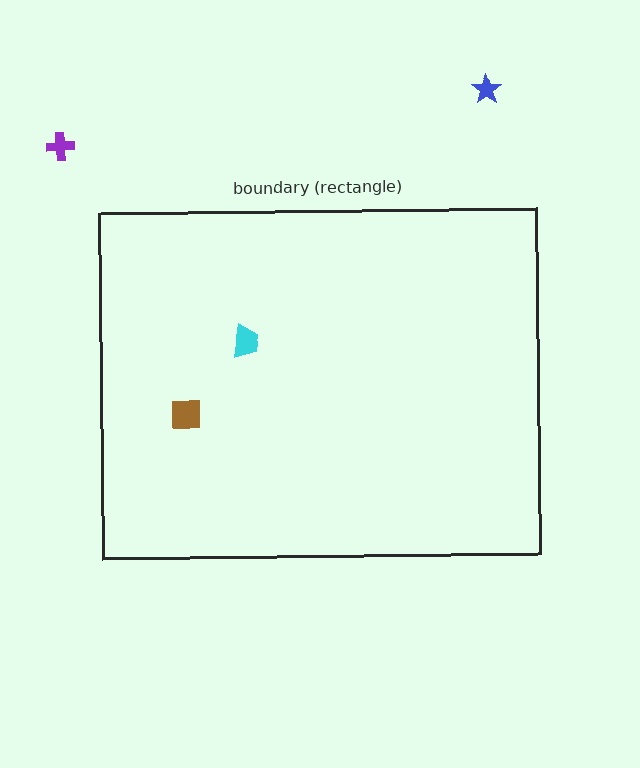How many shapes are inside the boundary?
2 inside, 2 outside.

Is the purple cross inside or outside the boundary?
Outside.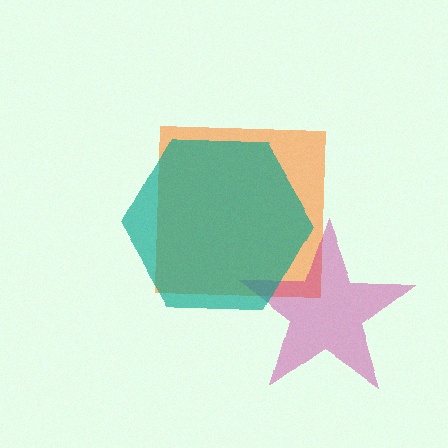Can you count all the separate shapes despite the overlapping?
Yes, there are 3 separate shapes.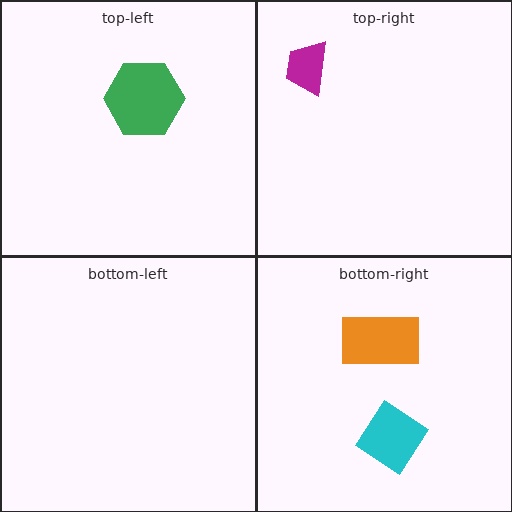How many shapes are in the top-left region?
1.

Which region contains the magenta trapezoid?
The top-right region.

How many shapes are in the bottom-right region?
2.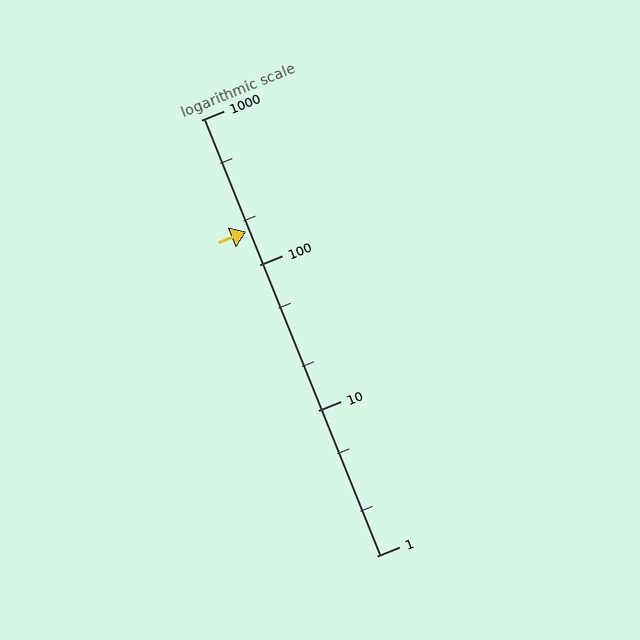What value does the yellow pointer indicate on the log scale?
The pointer indicates approximately 170.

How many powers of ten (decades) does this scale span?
The scale spans 3 decades, from 1 to 1000.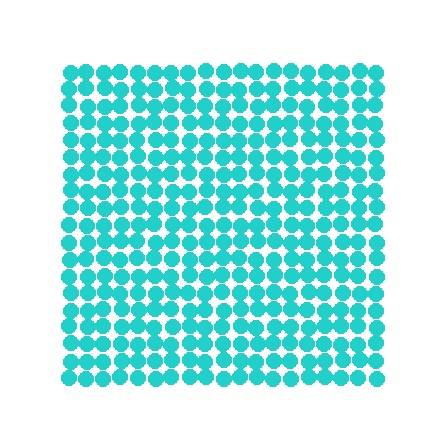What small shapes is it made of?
It is made of small circles.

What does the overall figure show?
The overall figure shows a square.